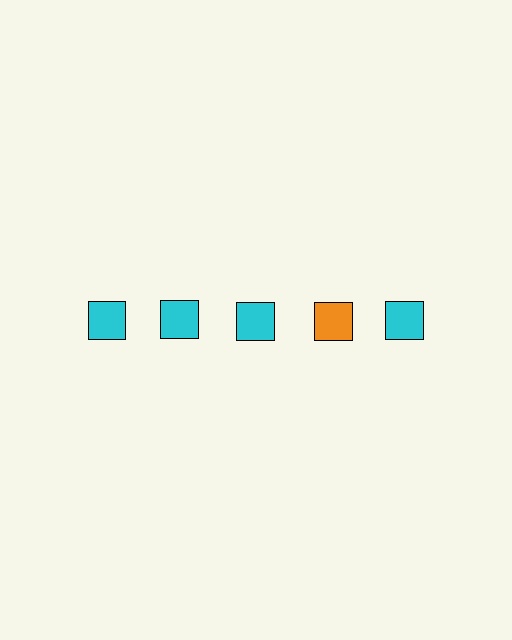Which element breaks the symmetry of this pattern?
The orange square in the top row, second from right column breaks the symmetry. All other shapes are cyan squares.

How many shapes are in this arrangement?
There are 5 shapes arranged in a grid pattern.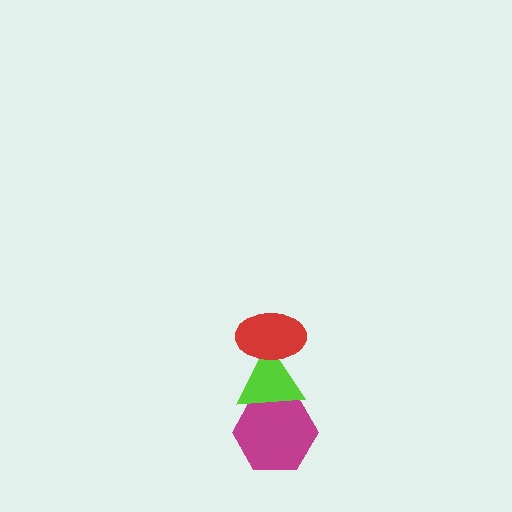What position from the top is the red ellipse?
The red ellipse is 1st from the top.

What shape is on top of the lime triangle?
The red ellipse is on top of the lime triangle.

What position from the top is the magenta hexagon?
The magenta hexagon is 3rd from the top.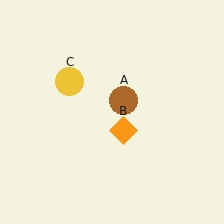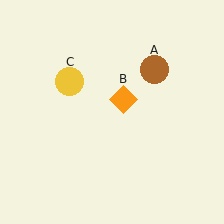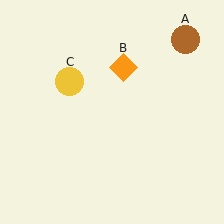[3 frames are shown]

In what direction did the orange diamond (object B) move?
The orange diamond (object B) moved up.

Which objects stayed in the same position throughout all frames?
Yellow circle (object C) remained stationary.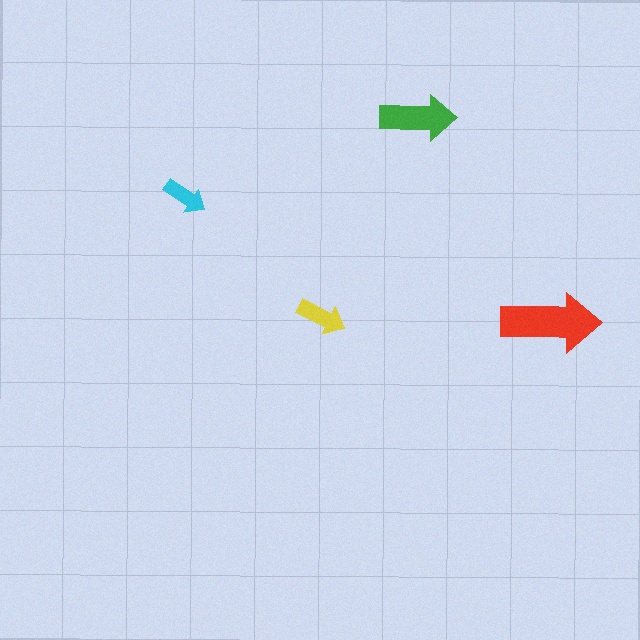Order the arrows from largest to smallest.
the red one, the green one, the yellow one, the cyan one.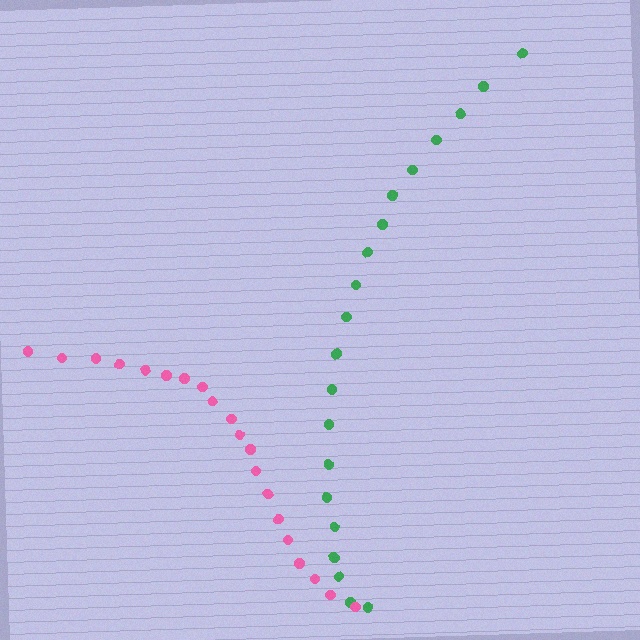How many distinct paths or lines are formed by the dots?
There are 2 distinct paths.